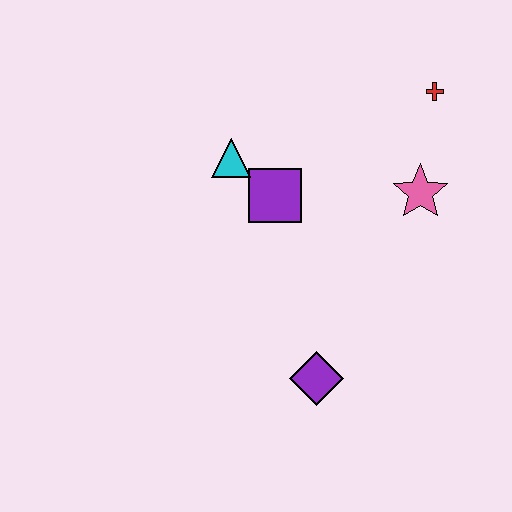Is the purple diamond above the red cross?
No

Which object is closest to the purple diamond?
The purple square is closest to the purple diamond.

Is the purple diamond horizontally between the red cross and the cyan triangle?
Yes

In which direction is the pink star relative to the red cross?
The pink star is below the red cross.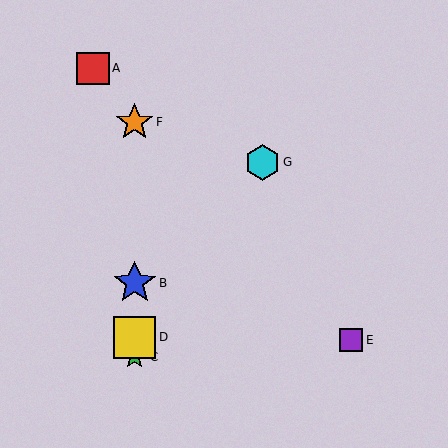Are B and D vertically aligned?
Yes, both are at x≈135.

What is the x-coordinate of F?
Object F is at x≈135.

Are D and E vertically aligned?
No, D is at x≈135 and E is at x≈351.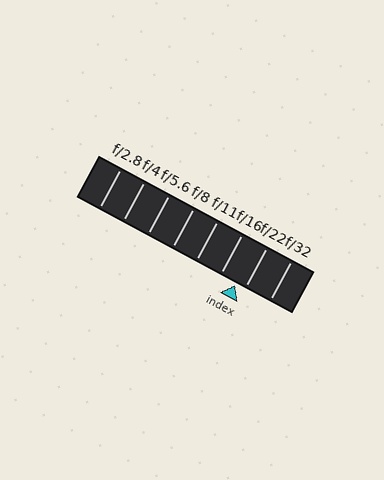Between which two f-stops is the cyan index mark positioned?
The index mark is between f/16 and f/22.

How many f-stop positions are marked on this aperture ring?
There are 8 f-stop positions marked.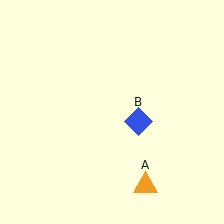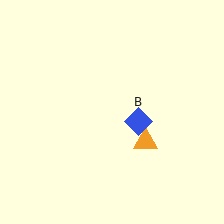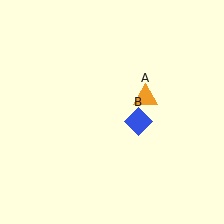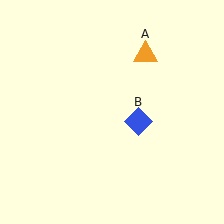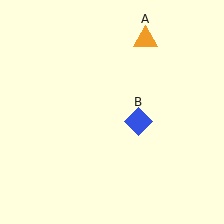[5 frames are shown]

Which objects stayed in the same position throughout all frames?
Blue diamond (object B) remained stationary.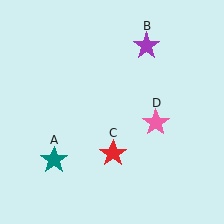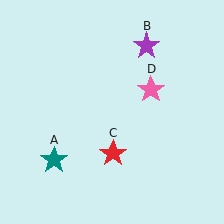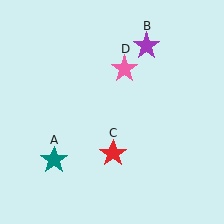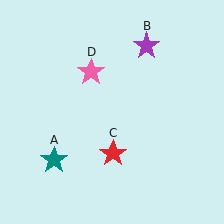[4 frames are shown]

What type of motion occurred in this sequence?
The pink star (object D) rotated counterclockwise around the center of the scene.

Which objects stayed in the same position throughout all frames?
Teal star (object A) and purple star (object B) and red star (object C) remained stationary.